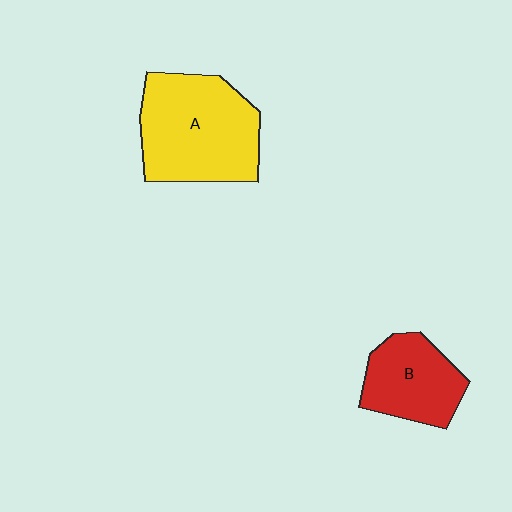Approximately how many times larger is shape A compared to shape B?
Approximately 1.6 times.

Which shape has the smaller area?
Shape B (red).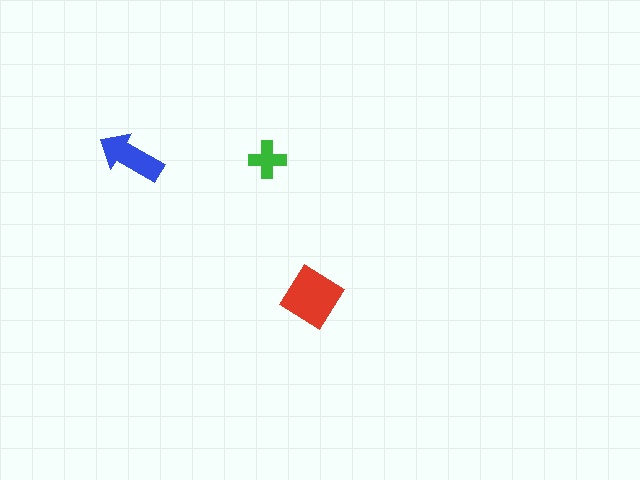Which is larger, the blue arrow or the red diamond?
The red diamond.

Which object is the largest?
The red diamond.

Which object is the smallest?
The green cross.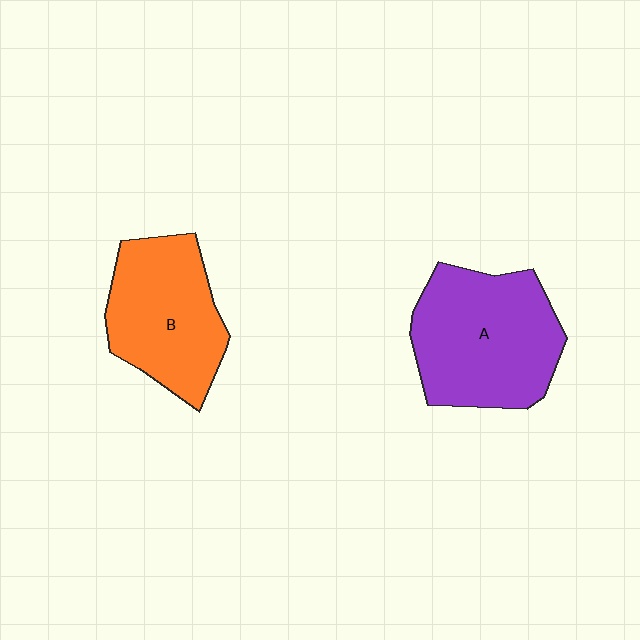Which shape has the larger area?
Shape A (purple).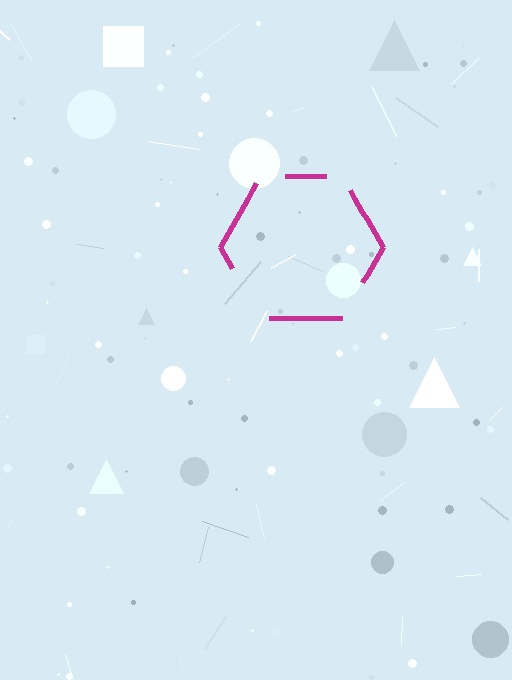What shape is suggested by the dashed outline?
The dashed outline suggests a hexagon.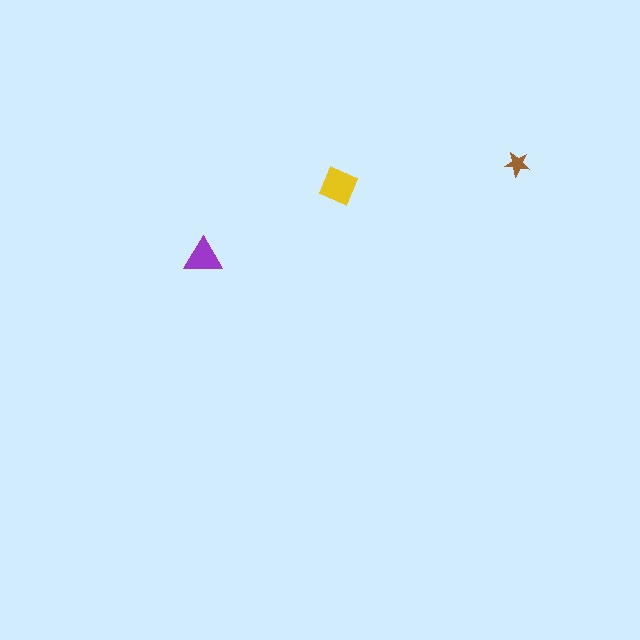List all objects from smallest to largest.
The brown star, the purple triangle, the yellow diamond.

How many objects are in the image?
There are 3 objects in the image.